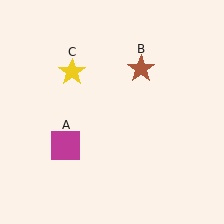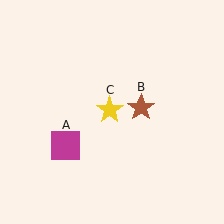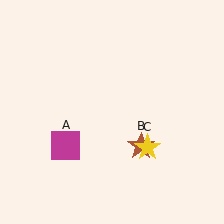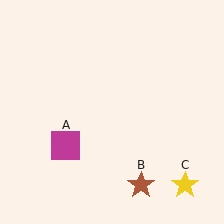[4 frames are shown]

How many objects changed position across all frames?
2 objects changed position: brown star (object B), yellow star (object C).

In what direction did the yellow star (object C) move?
The yellow star (object C) moved down and to the right.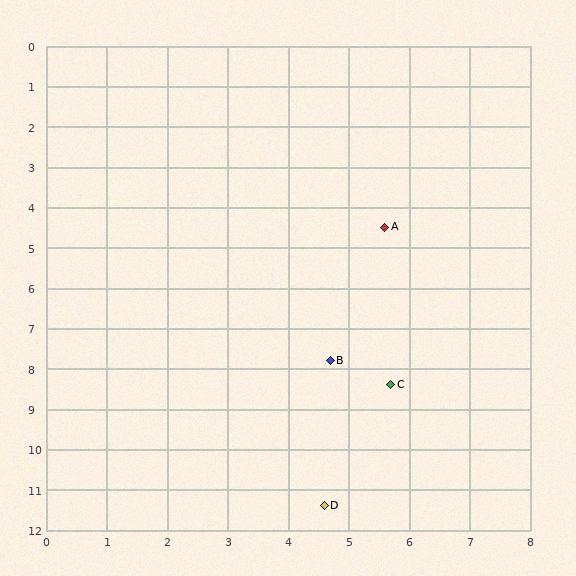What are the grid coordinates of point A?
Point A is at approximately (5.6, 4.5).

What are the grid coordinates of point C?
Point C is at approximately (5.7, 8.4).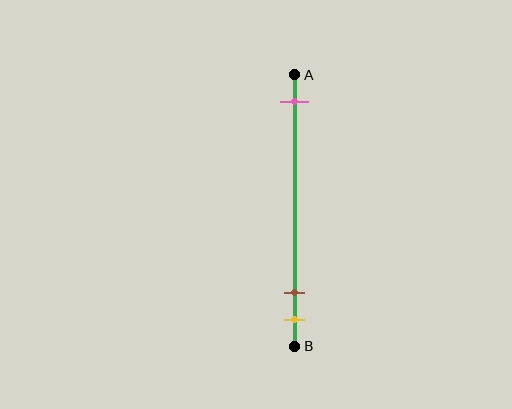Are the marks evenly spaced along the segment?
No, the marks are not evenly spaced.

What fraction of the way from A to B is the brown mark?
The brown mark is approximately 80% (0.8) of the way from A to B.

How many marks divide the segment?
There are 3 marks dividing the segment.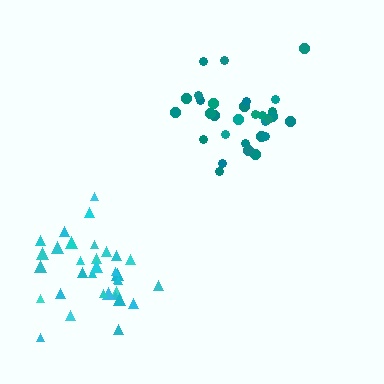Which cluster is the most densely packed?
Cyan.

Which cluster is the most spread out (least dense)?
Teal.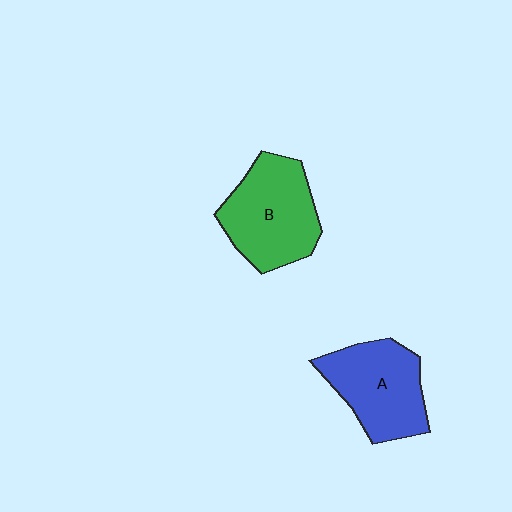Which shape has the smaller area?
Shape A (blue).